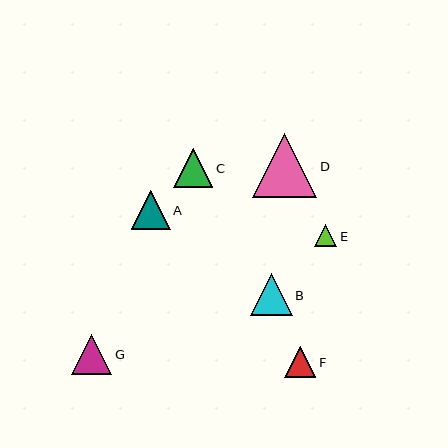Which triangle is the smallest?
Triangle E is the smallest with a size of approximately 23 pixels.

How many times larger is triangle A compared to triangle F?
Triangle A is approximately 1.2 times the size of triangle F.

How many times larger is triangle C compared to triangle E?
Triangle C is approximately 1.7 times the size of triangle E.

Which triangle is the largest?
Triangle D is the largest with a size of approximately 64 pixels.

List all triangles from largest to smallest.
From largest to smallest: D, B, G, C, A, F, E.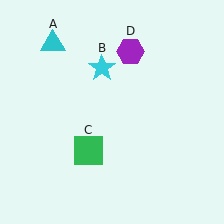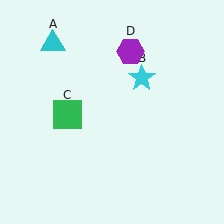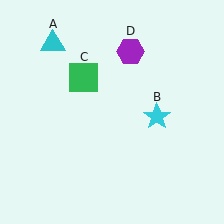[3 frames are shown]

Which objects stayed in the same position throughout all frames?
Cyan triangle (object A) and purple hexagon (object D) remained stationary.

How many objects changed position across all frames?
2 objects changed position: cyan star (object B), green square (object C).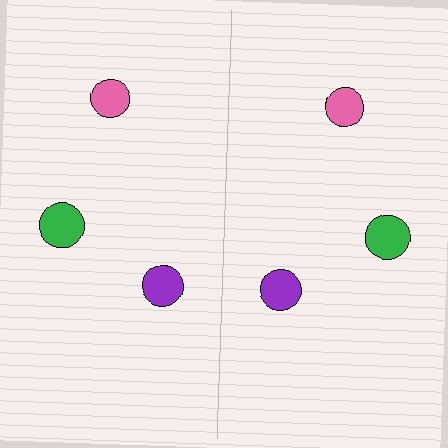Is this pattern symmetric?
Yes, this pattern has bilateral (reflection) symmetry.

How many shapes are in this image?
There are 6 shapes in this image.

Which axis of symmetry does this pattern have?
The pattern has a vertical axis of symmetry running through the center of the image.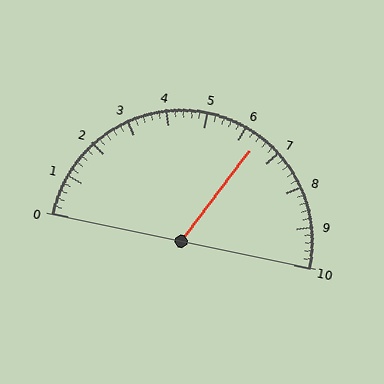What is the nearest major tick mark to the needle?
The nearest major tick mark is 6.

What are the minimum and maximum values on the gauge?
The gauge ranges from 0 to 10.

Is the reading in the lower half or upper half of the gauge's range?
The reading is in the upper half of the range (0 to 10).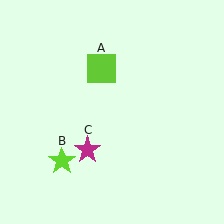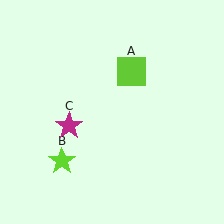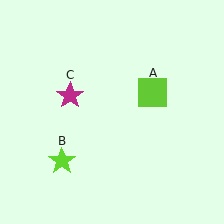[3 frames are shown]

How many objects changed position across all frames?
2 objects changed position: lime square (object A), magenta star (object C).